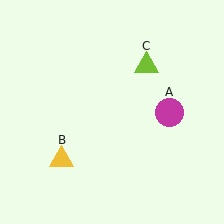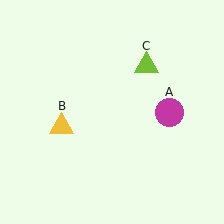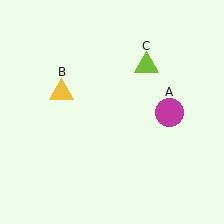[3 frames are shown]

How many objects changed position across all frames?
1 object changed position: yellow triangle (object B).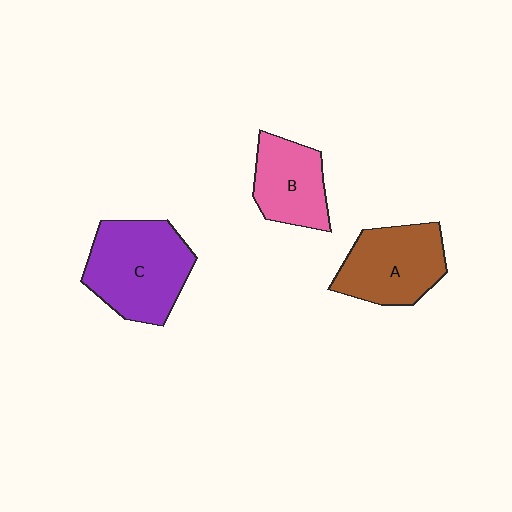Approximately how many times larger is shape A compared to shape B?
Approximately 1.3 times.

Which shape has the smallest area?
Shape B (pink).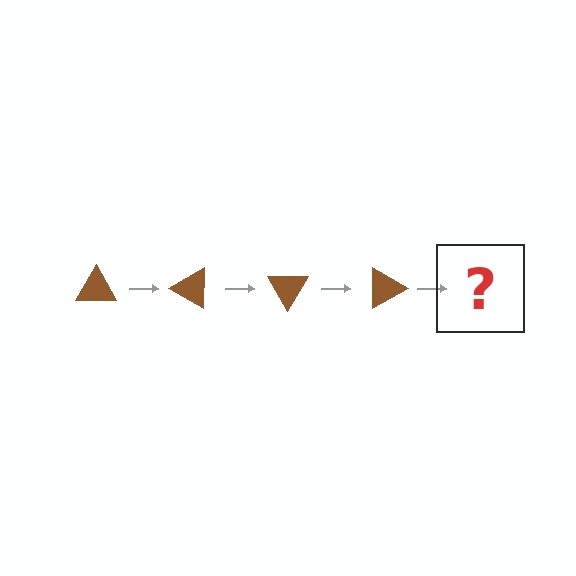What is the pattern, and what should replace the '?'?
The pattern is that the triangle rotates 30 degrees each step. The '?' should be a brown triangle rotated 120 degrees.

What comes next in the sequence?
The next element should be a brown triangle rotated 120 degrees.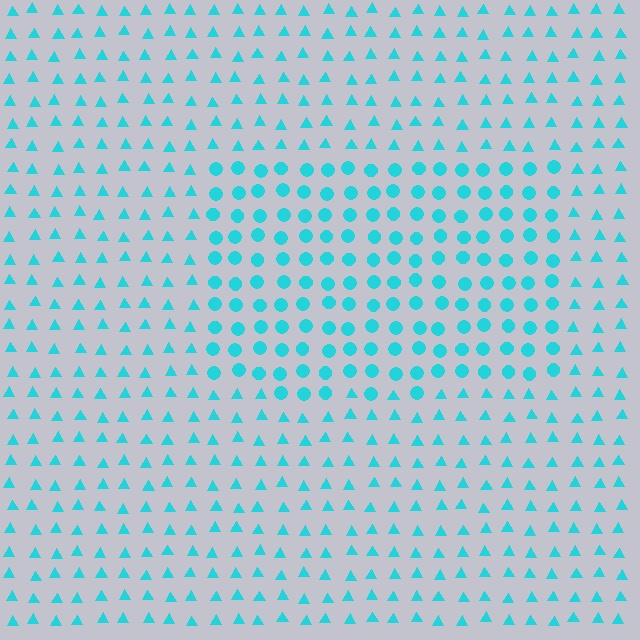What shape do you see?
I see a rectangle.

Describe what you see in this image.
The image is filled with small cyan elements arranged in a uniform grid. A rectangle-shaped region contains circles, while the surrounding area contains triangles. The boundary is defined purely by the change in element shape.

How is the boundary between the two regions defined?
The boundary is defined by a change in element shape: circles inside vs. triangles outside. All elements share the same color and spacing.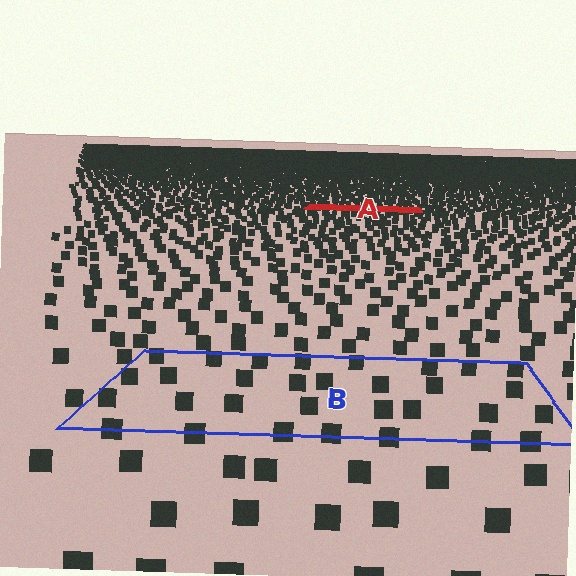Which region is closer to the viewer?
Region B is closer. The texture elements there are larger and more spread out.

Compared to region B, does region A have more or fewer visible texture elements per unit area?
Region A has more texture elements per unit area — they are packed more densely because it is farther away.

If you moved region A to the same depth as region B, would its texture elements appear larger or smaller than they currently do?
They would appear larger. At a closer depth, the same texture elements are projected at a bigger on-screen size.